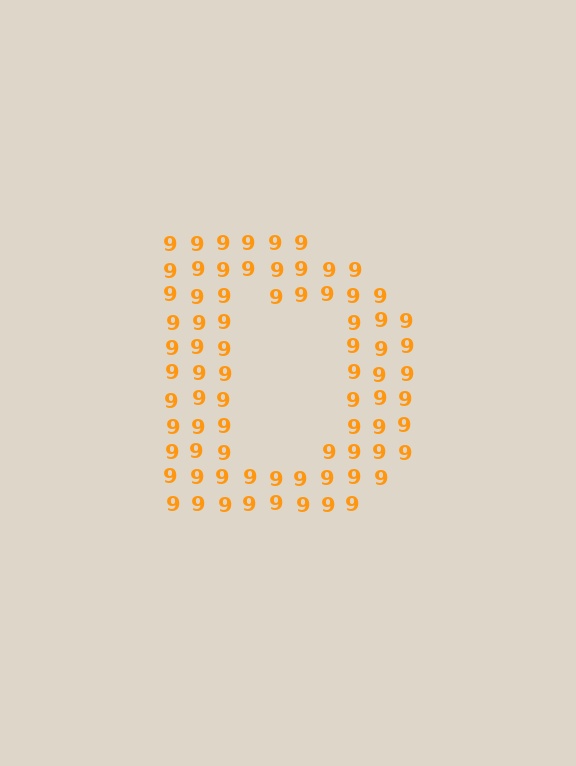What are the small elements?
The small elements are digit 9's.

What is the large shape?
The large shape is the letter D.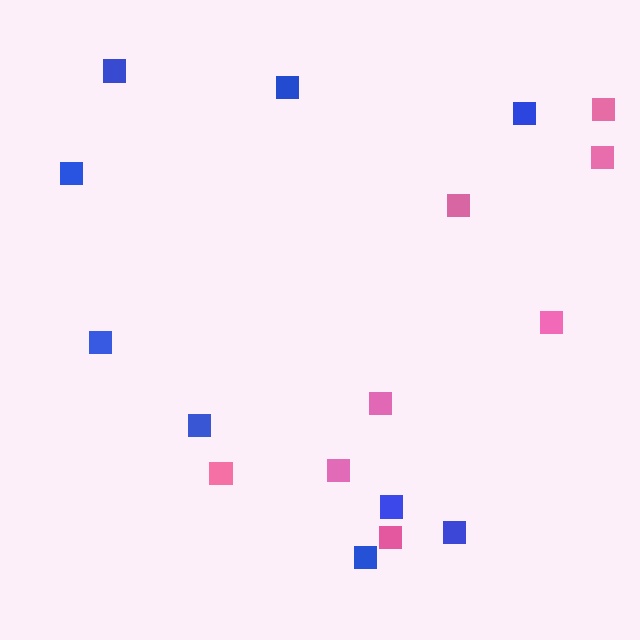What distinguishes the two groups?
There are 2 groups: one group of pink squares (8) and one group of blue squares (9).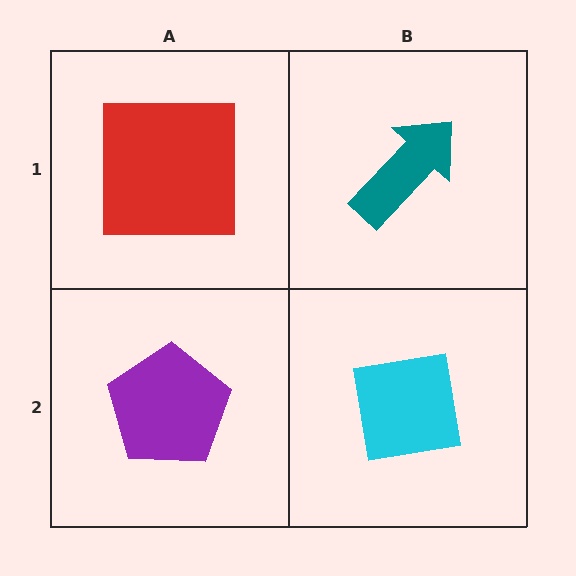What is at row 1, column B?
A teal arrow.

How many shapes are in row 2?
2 shapes.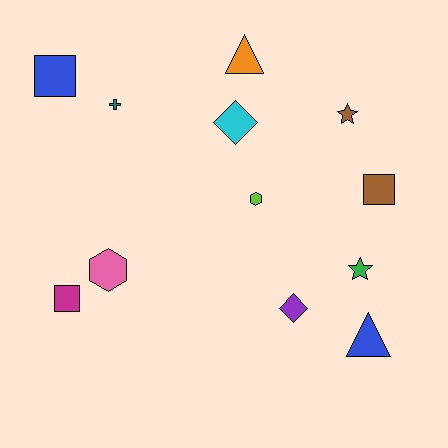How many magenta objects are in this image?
There is 1 magenta object.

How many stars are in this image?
There are 2 stars.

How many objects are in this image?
There are 12 objects.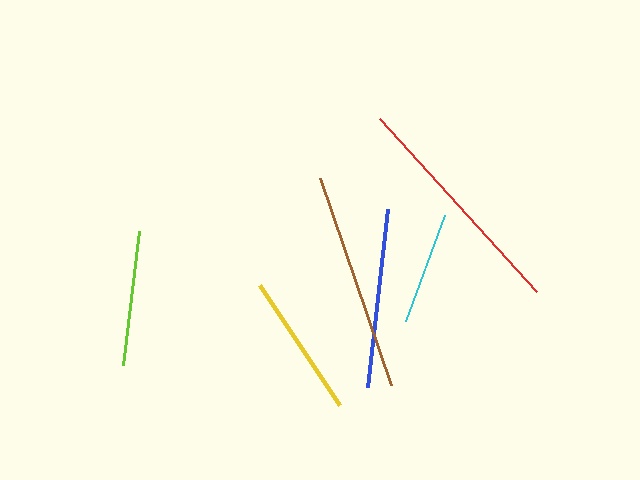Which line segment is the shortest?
The cyan line is the shortest at approximately 113 pixels.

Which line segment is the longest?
The red line is the longest at approximately 233 pixels.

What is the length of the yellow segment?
The yellow segment is approximately 144 pixels long.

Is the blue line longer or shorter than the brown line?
The brown line is longer than the blue line.